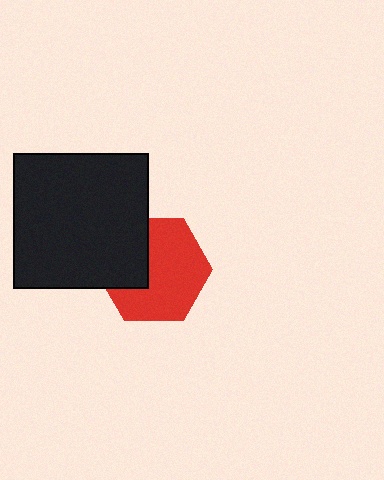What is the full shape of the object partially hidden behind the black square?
The partially hidden object is a red hexagon.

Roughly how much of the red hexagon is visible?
Most of it is visible (roughly 67%).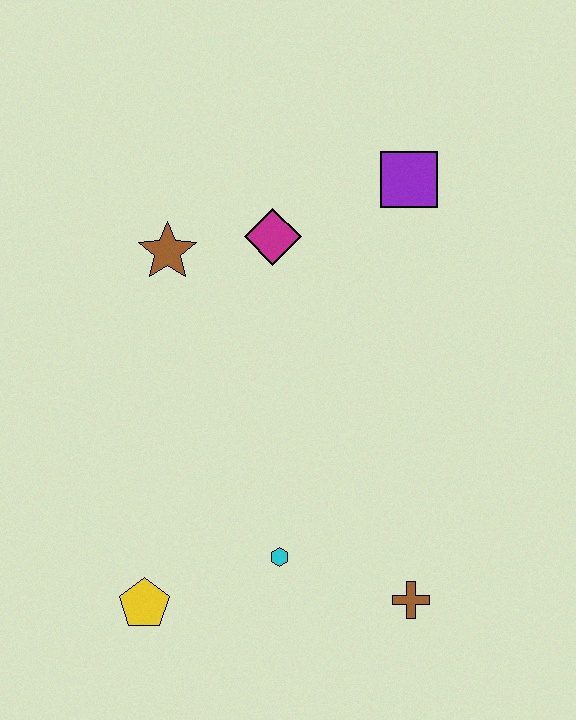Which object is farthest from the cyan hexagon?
The purple square is farthest from the cyan hexagon.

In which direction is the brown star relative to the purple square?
The brown star is to the left of the purple square.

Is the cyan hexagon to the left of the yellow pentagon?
No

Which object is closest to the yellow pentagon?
The cyan hexagon is closest to the yellow pentagon.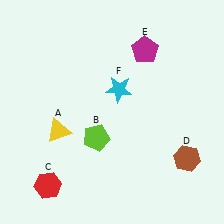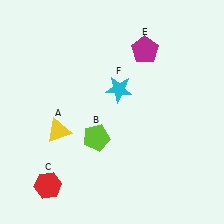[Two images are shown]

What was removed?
The brown hexagon (D) was removed in Image 2.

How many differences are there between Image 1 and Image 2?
There is 1 difference between the two images.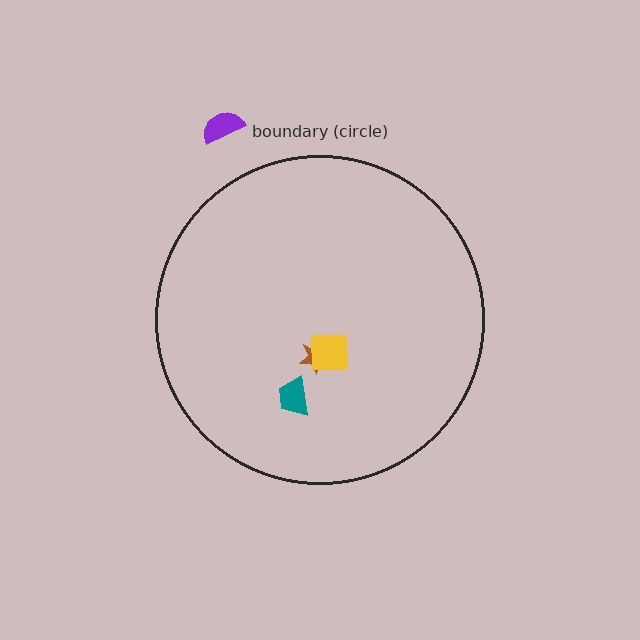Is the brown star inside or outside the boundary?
Inside.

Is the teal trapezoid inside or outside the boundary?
Inside.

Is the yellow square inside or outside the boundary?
Inside.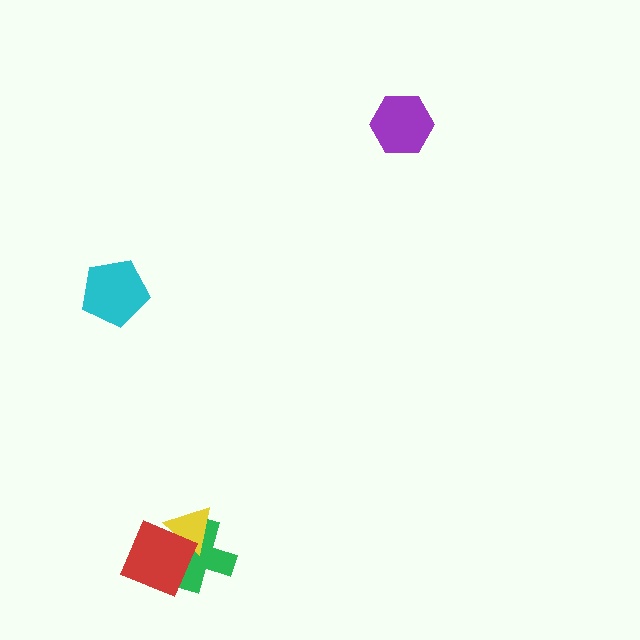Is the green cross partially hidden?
Yes, it is partially covered by another shape.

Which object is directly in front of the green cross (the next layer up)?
The yellow triangle is directly in front of the green cross.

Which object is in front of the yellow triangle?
The red diamond is in front of the yellow triangle.